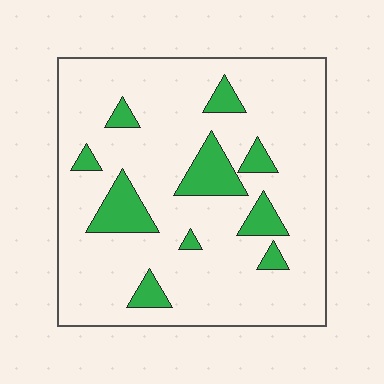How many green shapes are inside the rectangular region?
10.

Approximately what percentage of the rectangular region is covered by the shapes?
Approximately 15%.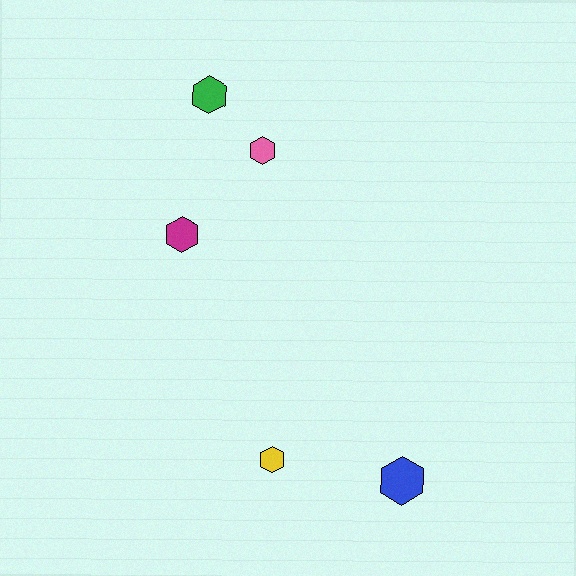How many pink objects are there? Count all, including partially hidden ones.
There is 1 pink object.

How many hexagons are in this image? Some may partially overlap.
There are 5 hexagons.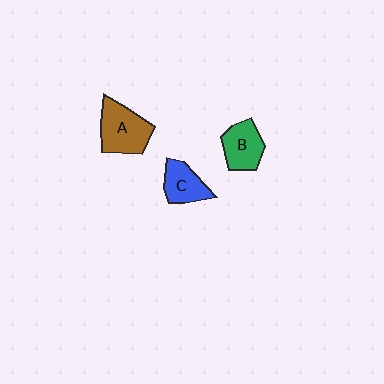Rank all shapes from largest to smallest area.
From largest to smallest: A (brown), B (green), C (blue).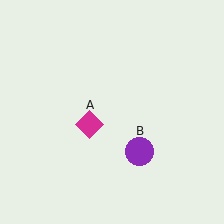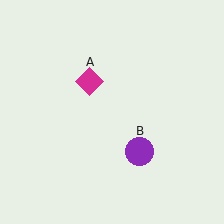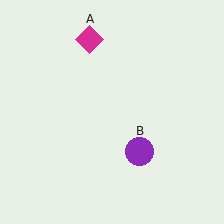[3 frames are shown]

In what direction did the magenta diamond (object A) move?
The magenta diamond (object A) moved up.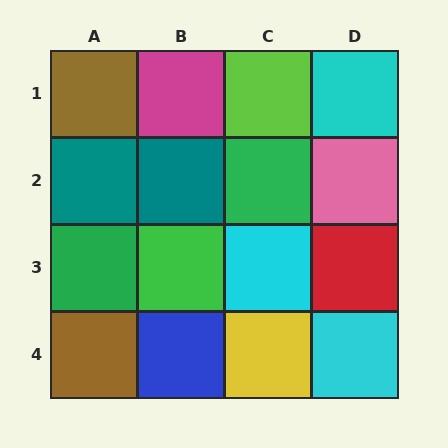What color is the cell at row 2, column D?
Pink.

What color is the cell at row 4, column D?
Cyan.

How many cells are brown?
2 cells are brown.